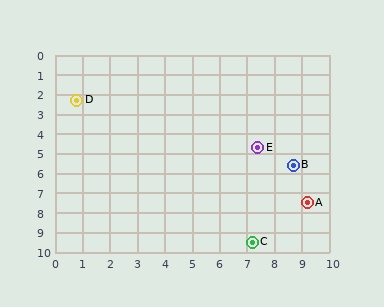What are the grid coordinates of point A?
Point A is at approximately (9.2, 7.5).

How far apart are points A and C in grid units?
Points A and C are about 2.8 grid units apart.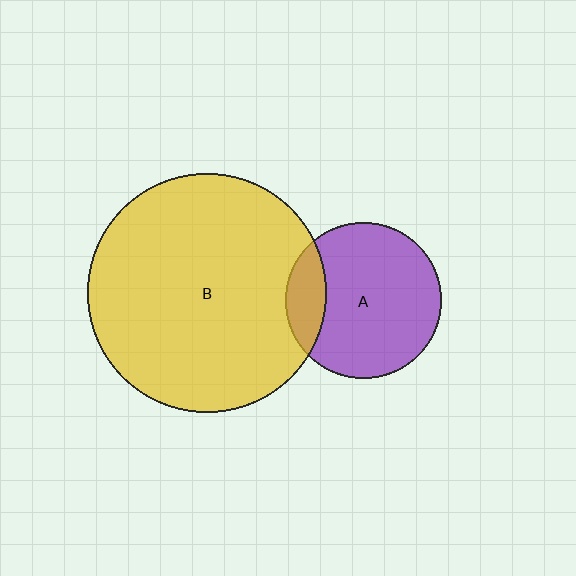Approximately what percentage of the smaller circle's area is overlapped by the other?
Approximately 15%.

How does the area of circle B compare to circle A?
Approximately 2.3 times.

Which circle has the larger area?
Circle B (yellow).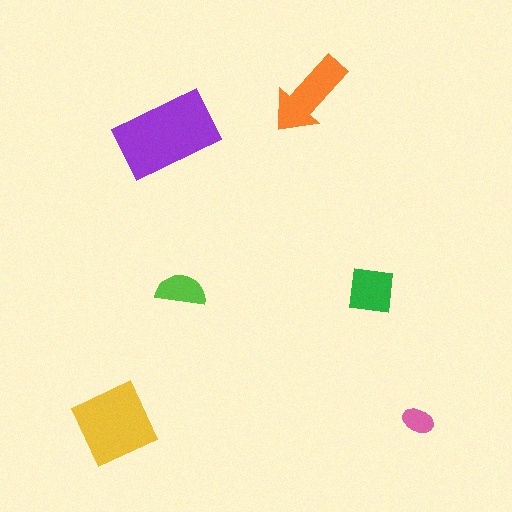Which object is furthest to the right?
The pink ellipse is rightmost.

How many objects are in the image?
There are 6 objects in the image.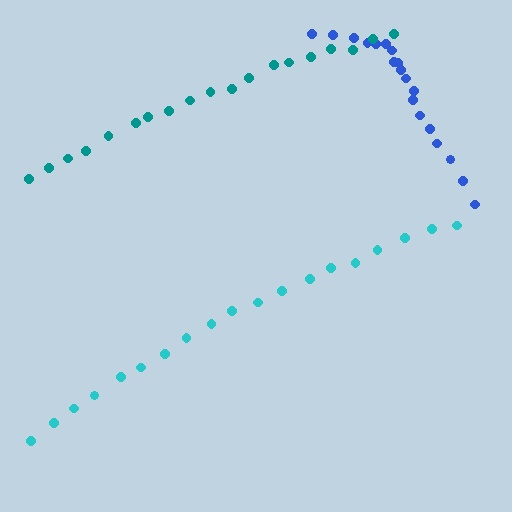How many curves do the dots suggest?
There are 3 distinct paths.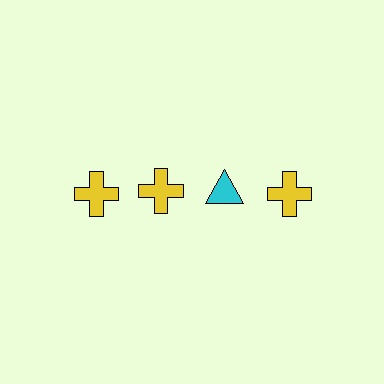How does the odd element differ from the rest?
It differs in both color (cyan instead of yellow) and shape (triangle instead of cross).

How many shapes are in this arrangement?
There are 4 shapes arranged in a grid pattern.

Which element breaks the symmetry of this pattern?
The cyan triangle in the top row, center column breaks the symmetry. All other shapes are yellow crosses.